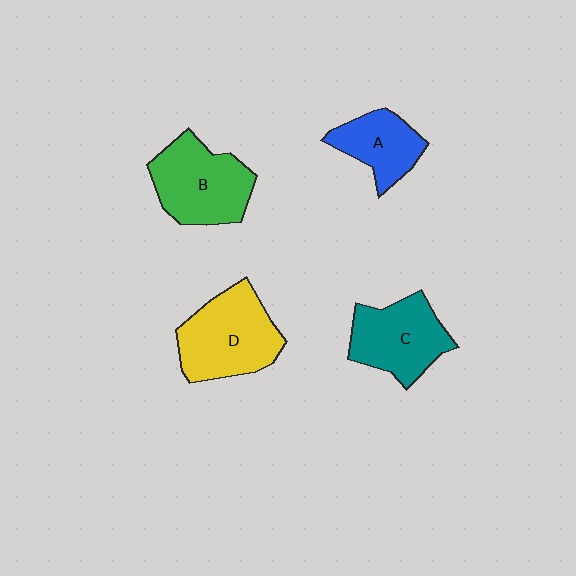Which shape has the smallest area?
Shape A (blue).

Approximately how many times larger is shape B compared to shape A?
Approximately 1.5 times.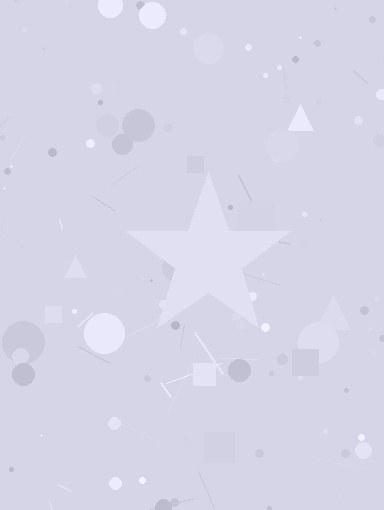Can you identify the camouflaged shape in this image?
The camouflaged shape is a star.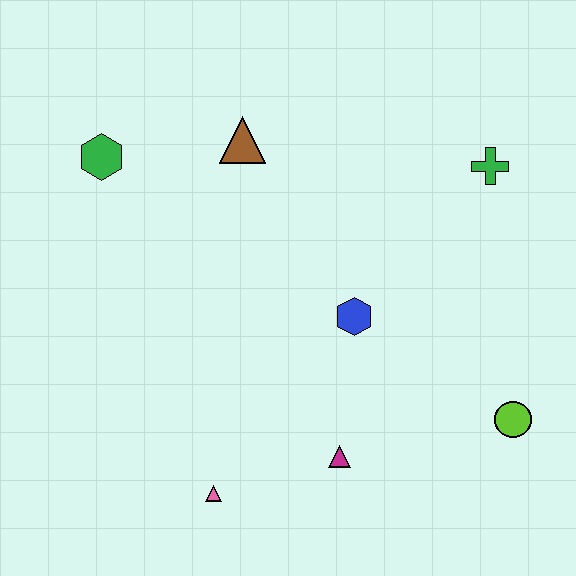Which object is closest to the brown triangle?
The green hexagon is closest to the brown triangle.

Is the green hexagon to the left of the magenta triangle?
Yes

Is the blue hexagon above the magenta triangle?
Yes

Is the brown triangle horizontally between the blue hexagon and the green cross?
No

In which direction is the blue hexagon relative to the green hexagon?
The blue hexagon is to the right of the green hexagon.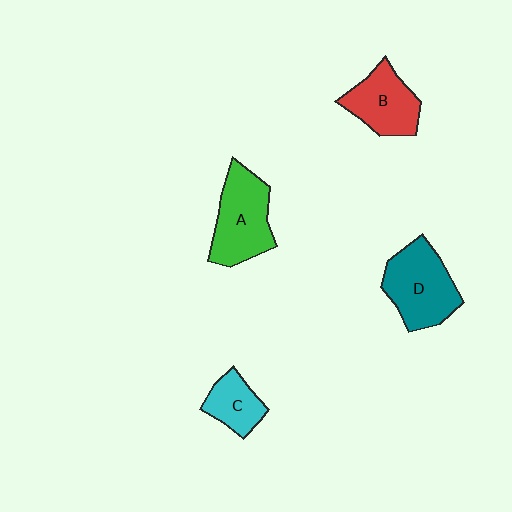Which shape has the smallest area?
Shape C (cyan).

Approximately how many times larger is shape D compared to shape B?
Approximately 1.3 times.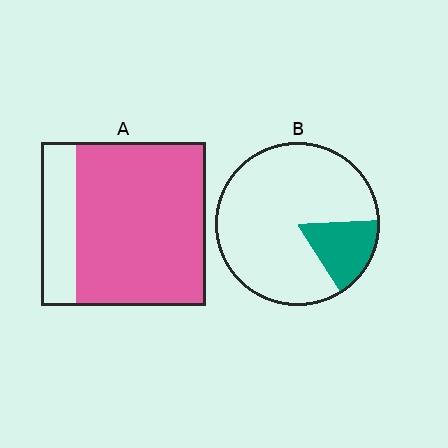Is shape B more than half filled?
No.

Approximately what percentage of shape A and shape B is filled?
A is approximately 80% and B is approximately 15%.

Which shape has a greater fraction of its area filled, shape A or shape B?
Shape A.